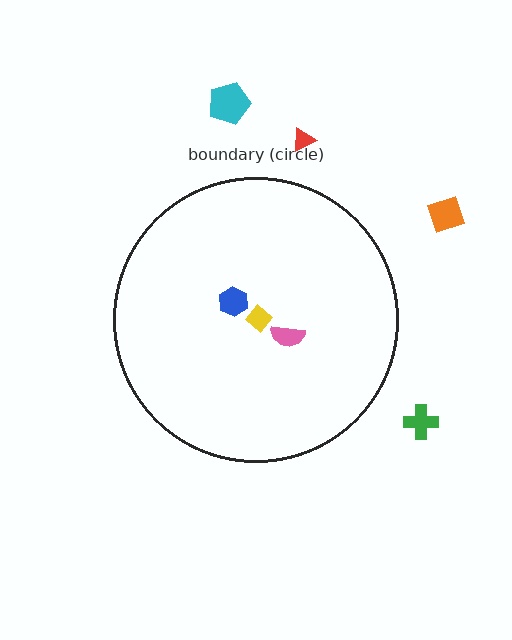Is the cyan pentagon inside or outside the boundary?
Outside.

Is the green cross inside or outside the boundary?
Outside.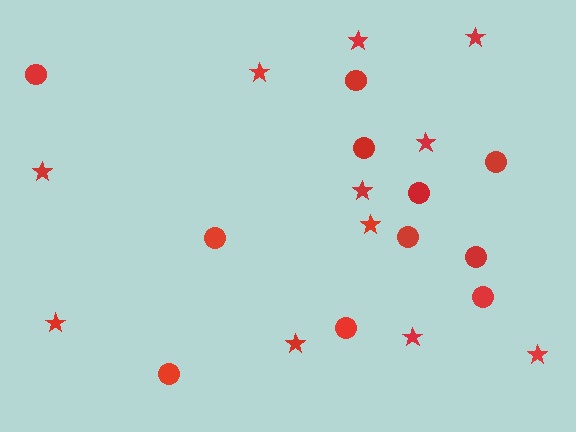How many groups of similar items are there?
There are 2 groups: one group of stars (11) and one group of circles (11).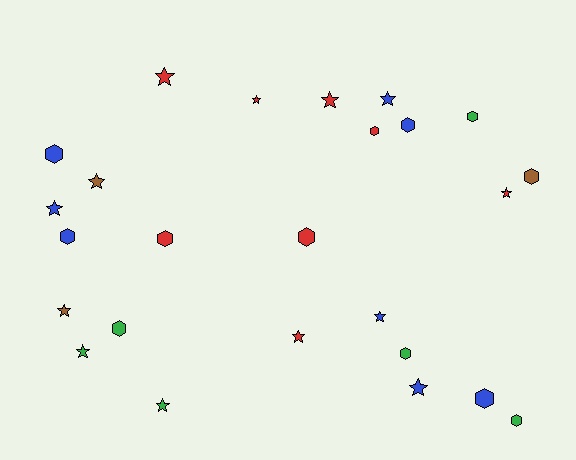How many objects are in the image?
There are 25 objects.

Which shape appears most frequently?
Star, with 13 objects.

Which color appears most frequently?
Blue, with 8 objects.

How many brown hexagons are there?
There is 1 brown hexagon.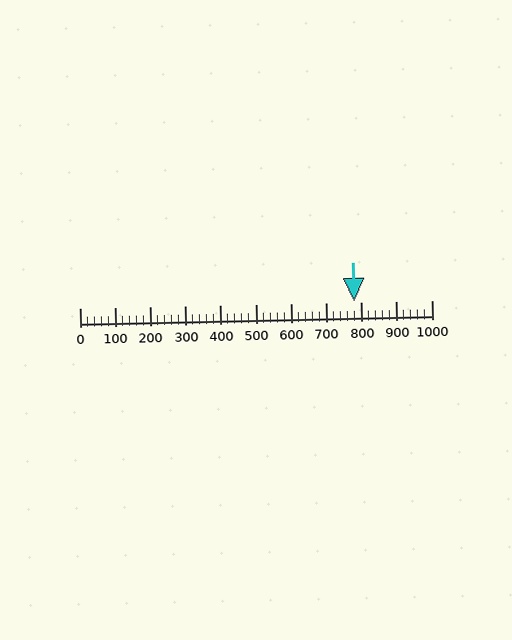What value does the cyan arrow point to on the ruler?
The cyan arrow points to approximately 779.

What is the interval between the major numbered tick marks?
The major tick marks are spaced 100 units apart.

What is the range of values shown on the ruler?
The ruler shows values from 0 to 1000.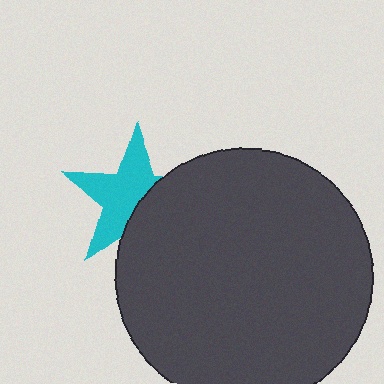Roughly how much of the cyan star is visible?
About half of it is visible (roughly 61%).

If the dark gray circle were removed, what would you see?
You would see the complete cyan star.